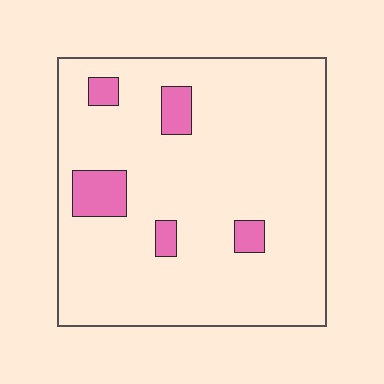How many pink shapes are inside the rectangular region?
5.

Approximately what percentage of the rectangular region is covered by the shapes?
Approximately 10%.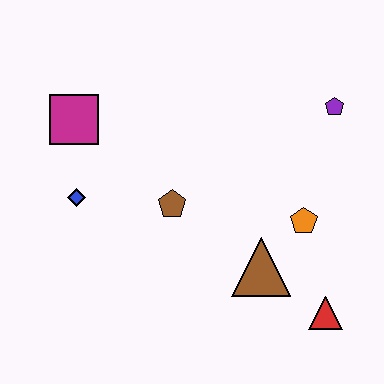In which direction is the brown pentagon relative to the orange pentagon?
The brown pentagon is to the left of the orange pentagon.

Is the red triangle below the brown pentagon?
Yes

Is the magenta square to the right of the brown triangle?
No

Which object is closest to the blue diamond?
The magenta square is closest to the blue diamond.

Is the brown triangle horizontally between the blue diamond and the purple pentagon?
Yes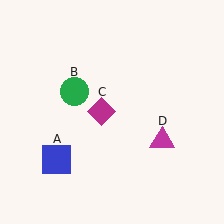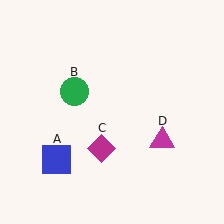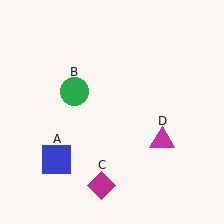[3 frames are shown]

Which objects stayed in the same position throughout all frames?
Blue square (object A) and green circle (object B) and magenta triangle (object D) remained stationary.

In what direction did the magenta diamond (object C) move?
The magenta diamond (object C) moved down.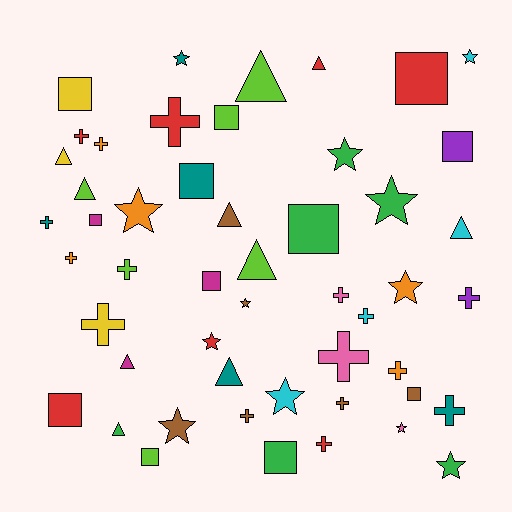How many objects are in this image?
There are 50 objects.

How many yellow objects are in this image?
There are 3 yellow objects.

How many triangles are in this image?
There are 10 triangles.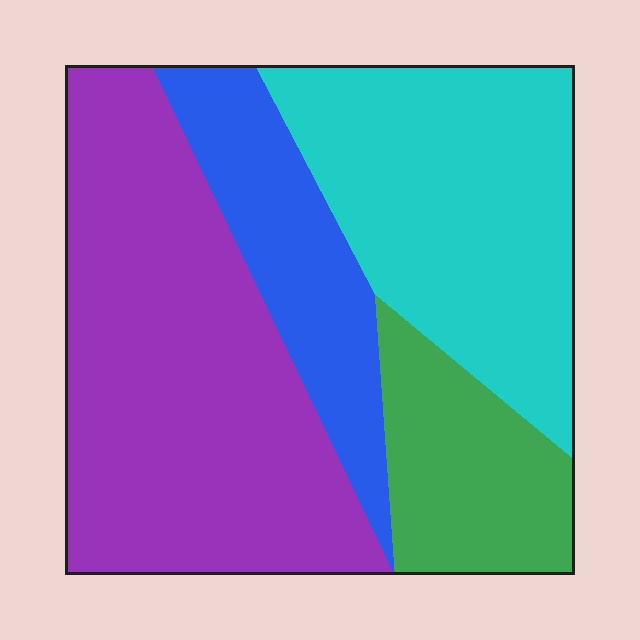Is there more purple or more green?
Purple.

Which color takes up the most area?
Purple, at roughly 40%.